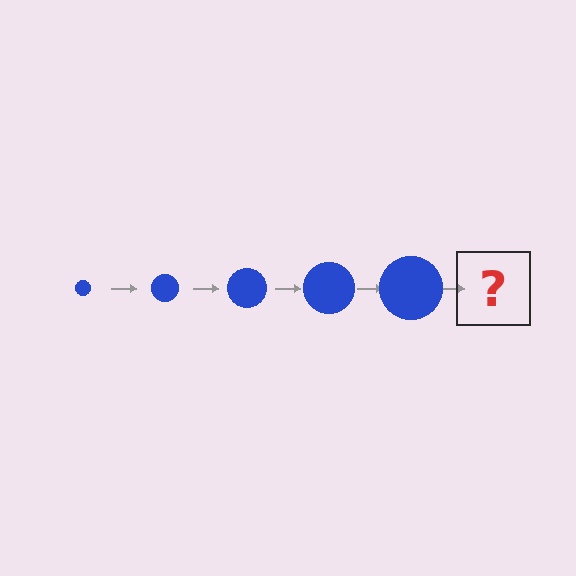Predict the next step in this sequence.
The next step is a blue circle, larger than the previous one.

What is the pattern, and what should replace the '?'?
The pattern is that the circle gets progressively larger each step. The '?' should be a blue circle, larger than the previous one.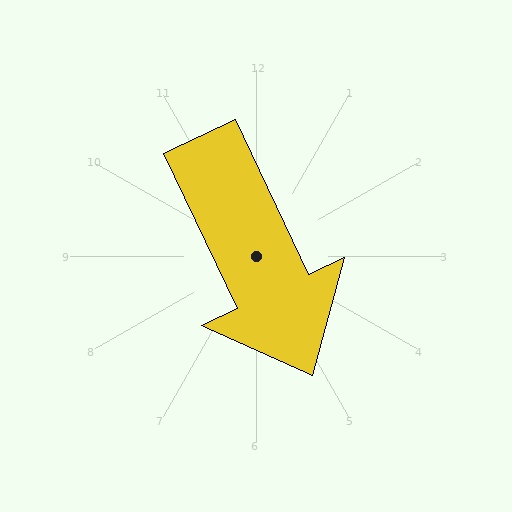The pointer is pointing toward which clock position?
Roughly 5 o'clock.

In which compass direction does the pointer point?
Southeast.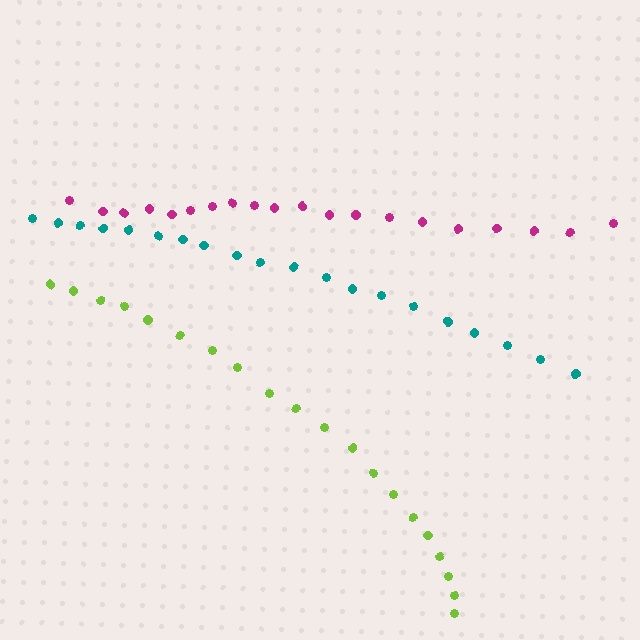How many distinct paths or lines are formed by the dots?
There are 3 distinct paths.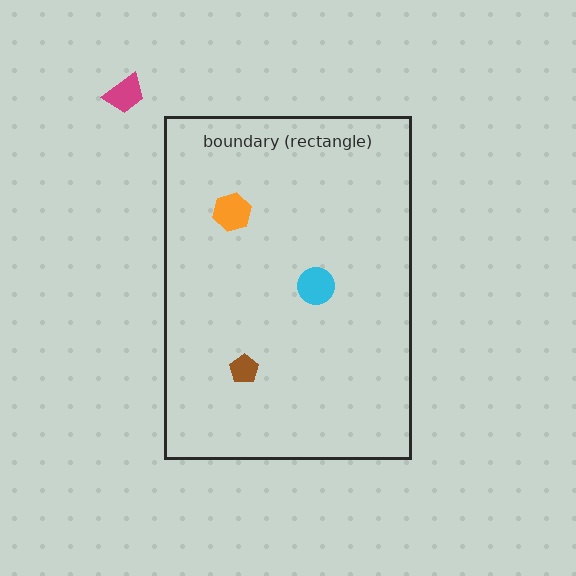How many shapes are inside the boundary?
3 inside, 1 outside.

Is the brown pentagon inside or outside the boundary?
Inside.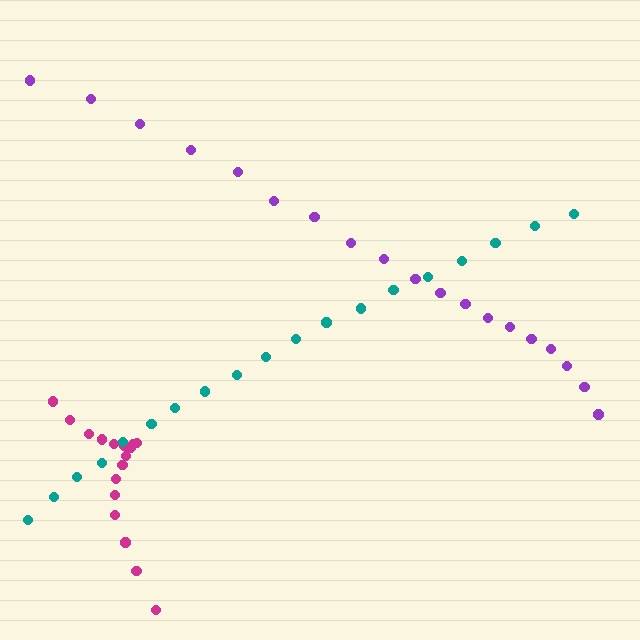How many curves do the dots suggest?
There are 3 distinct paths.